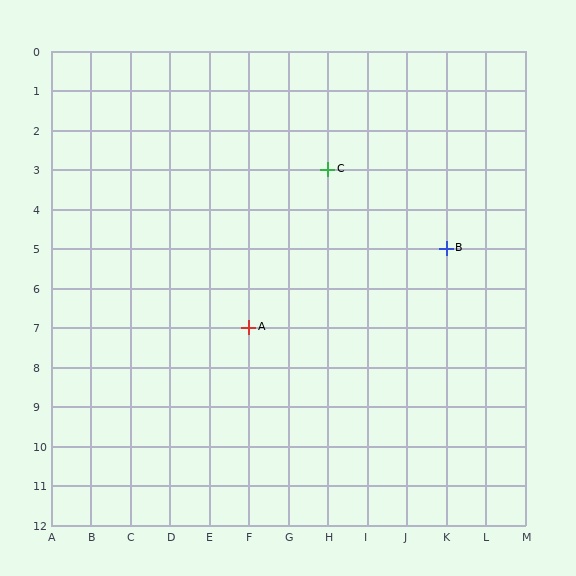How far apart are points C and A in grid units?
Points C and A are 2 columns and 4 rows apart (about 4.5 grid units diagonally).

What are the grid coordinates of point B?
Point B is at grid coordinates (K, 5).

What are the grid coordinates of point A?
Point A is at grid coordinates (F, 7).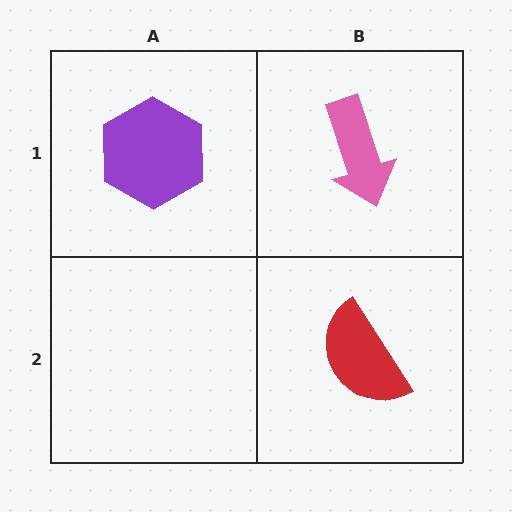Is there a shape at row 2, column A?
No, that cell is empty.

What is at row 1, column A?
A purple hexagon.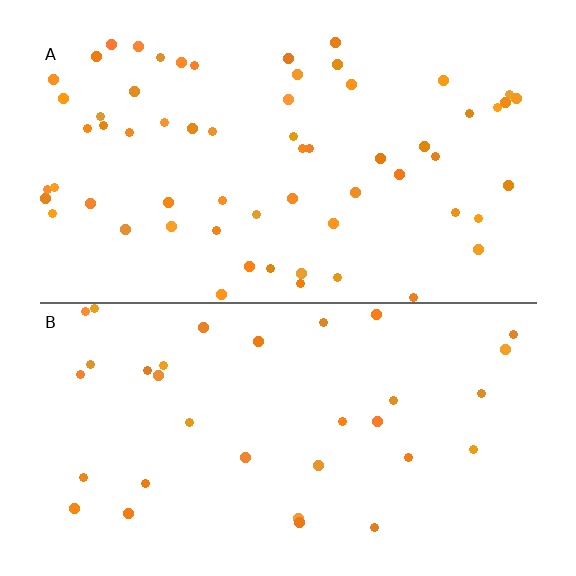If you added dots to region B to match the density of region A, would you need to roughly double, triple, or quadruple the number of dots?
Approximately double.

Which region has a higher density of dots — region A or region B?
A (the top).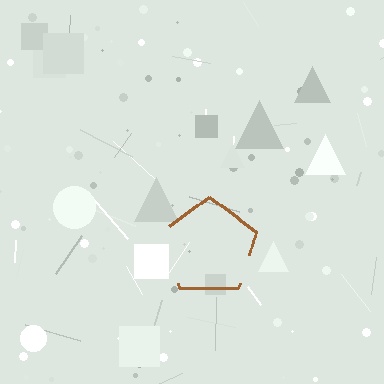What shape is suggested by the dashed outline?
The dashed outline suggests a pentagon.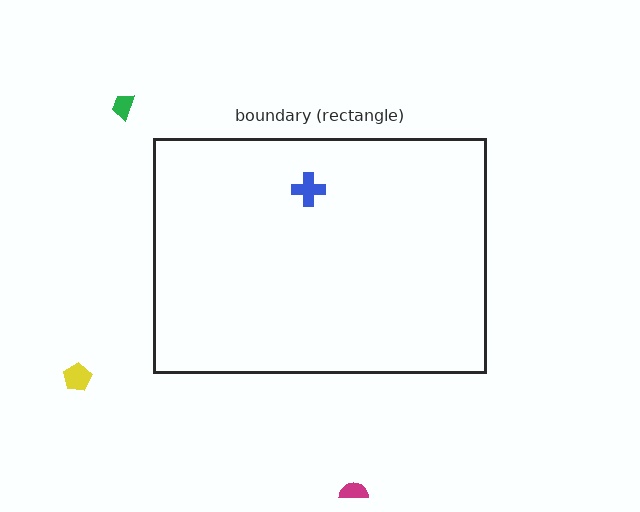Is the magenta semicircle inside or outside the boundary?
Outside.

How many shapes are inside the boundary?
1 inside, 3 outside.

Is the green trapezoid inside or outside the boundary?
Outside.